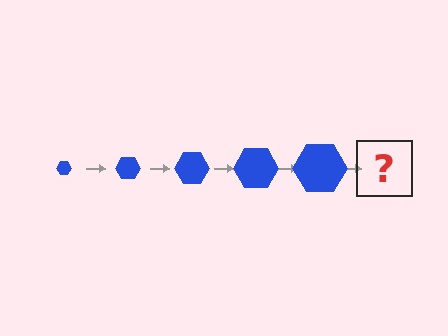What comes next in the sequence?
The next element should be a blue hexagon, larger than the previous one.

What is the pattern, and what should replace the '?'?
The pattern is that the hexagon gets progressively larger each step. The '?' should be a blue hexagon, larger than the previous one.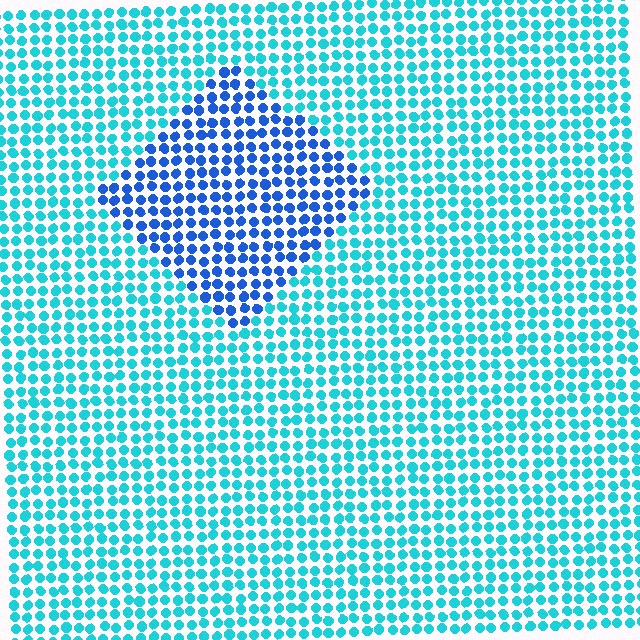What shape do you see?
I see a diamond.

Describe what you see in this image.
The image is filled with small cyan elements in a uniform arrangement. A diamond-shaped region is visible where the elements are tinted to a slightly different hue, forming a subtle color boundary.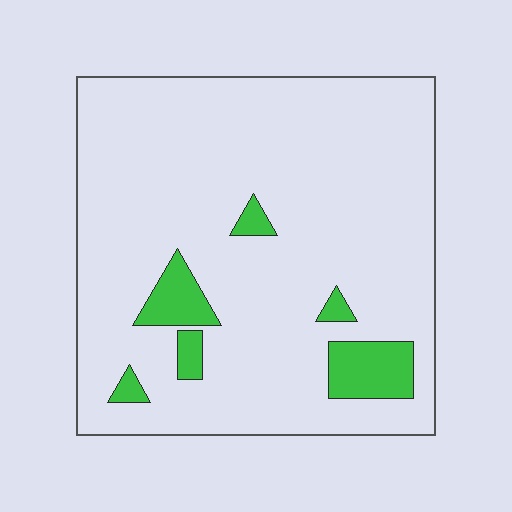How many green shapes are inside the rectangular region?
6.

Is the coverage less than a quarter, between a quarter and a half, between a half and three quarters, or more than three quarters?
Less than a quarter.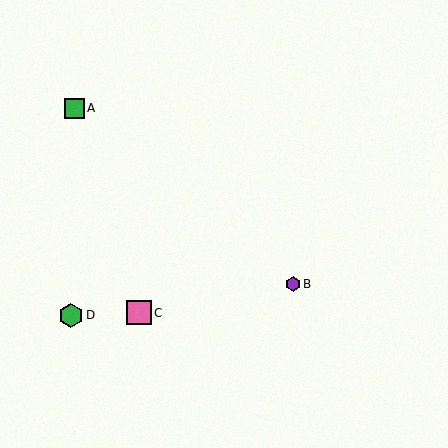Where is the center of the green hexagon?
The center of the green hexagon is at (71, 315).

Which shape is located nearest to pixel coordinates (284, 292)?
The purple hexagon (labeled B) at (293, 284) is nearest to that location.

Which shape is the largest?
The green hexagon (labeled D) is the largest.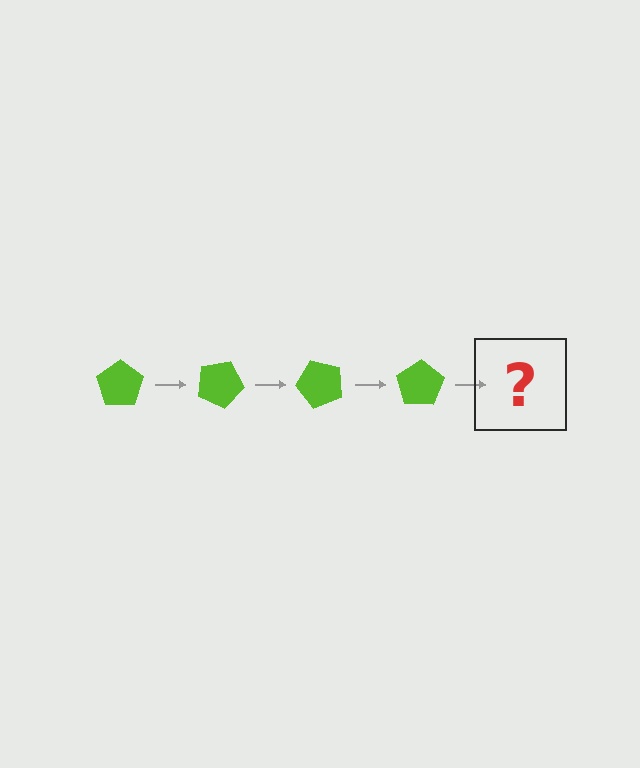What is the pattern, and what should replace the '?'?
The pattern is that the pentagon rotates 25 degrees each step. The '?' should be a lime pentagon rotated 100 degrees.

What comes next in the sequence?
The next element should be a lime pentagon rotated 100 degrees.